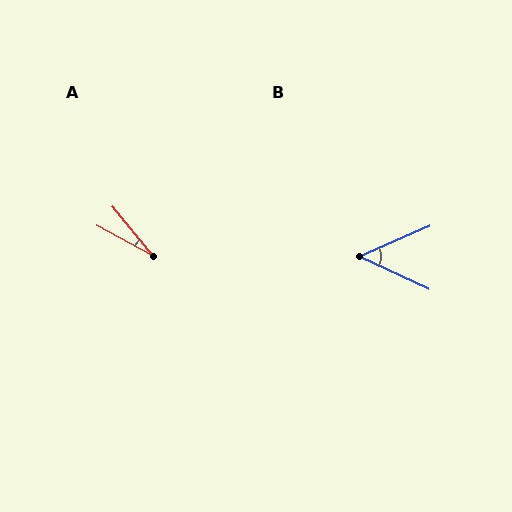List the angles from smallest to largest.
A (22°), B (49°).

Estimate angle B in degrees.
Approximately 49 degrees.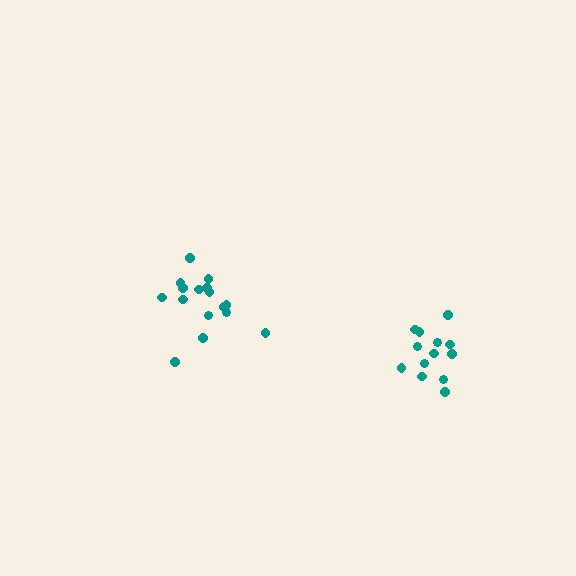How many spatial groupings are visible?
There are 2 spatial groupings.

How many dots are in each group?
Group 1: 13 dots, Group 2: 16 dots (29 total).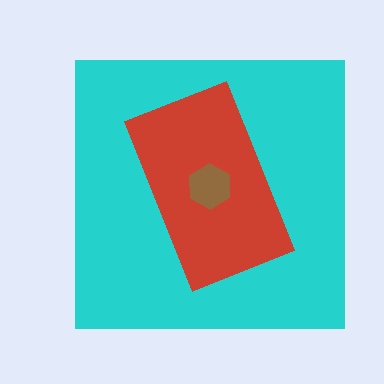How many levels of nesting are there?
3.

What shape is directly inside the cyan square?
The red rectangle.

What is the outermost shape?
The cyan square.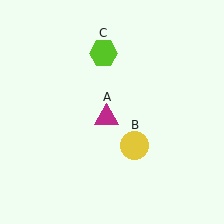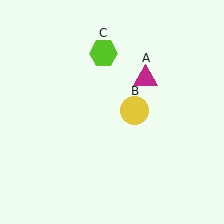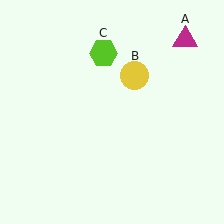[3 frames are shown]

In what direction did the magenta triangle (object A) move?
The magenta triangle (object A) moved up and to the right.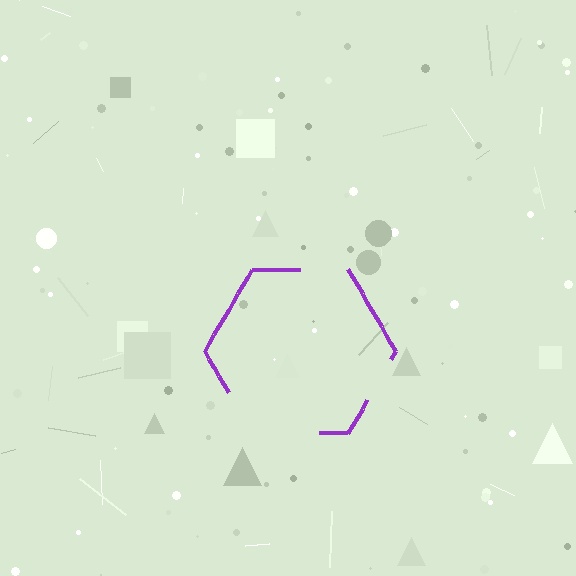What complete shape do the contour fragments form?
The contour fragments form a hexagon.